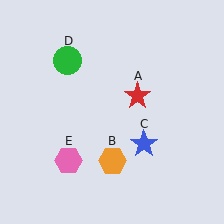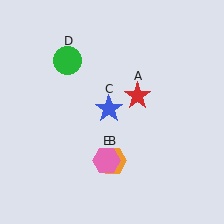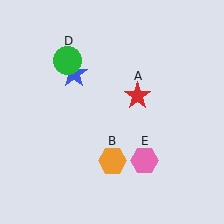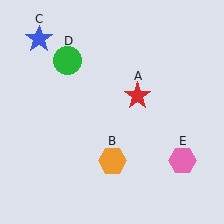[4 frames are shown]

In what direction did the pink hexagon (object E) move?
The pink hexagon (object E) moved right.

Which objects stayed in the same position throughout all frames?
Red star (object A) and orange hexagon (object B) and green circle (object D) remained stationary.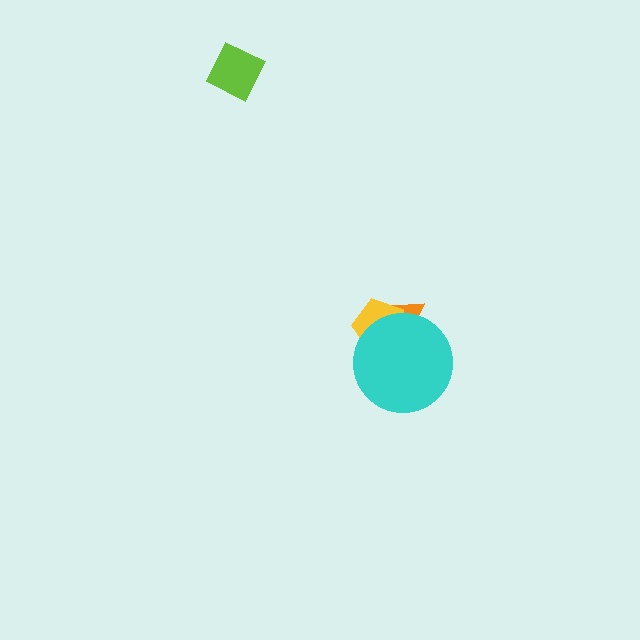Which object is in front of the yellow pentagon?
The cyan circle is in front of the yellow pentagon.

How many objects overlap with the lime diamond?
0 objects overlap with the lime diamond.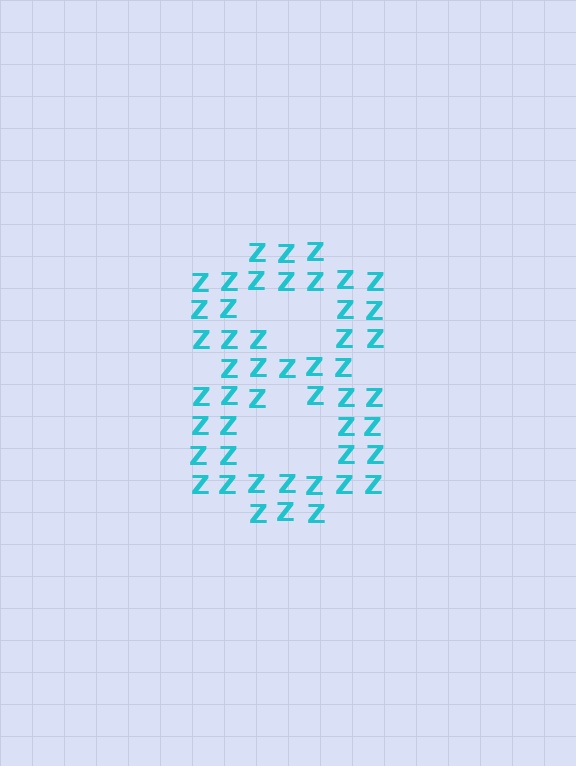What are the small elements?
The small elements are letter Z's.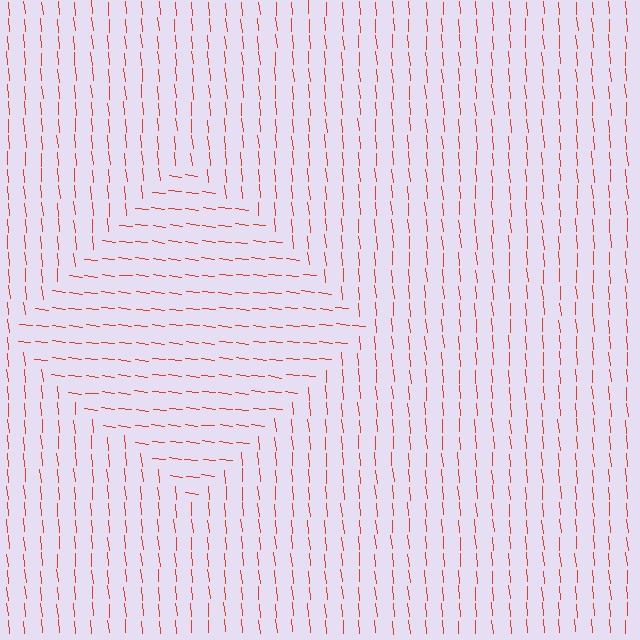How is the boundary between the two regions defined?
The boundary is defined purely by a change in line orientation (approximately 78 degrees difference). All lines are the same color and thickness.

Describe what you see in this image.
The image is filled with small red line segments. A diamond region in the image has lines oriented differently from the surrounding lines, creating a visible texture boundary.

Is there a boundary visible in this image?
Yes, there is a texture boundary formed by a change in line orientation.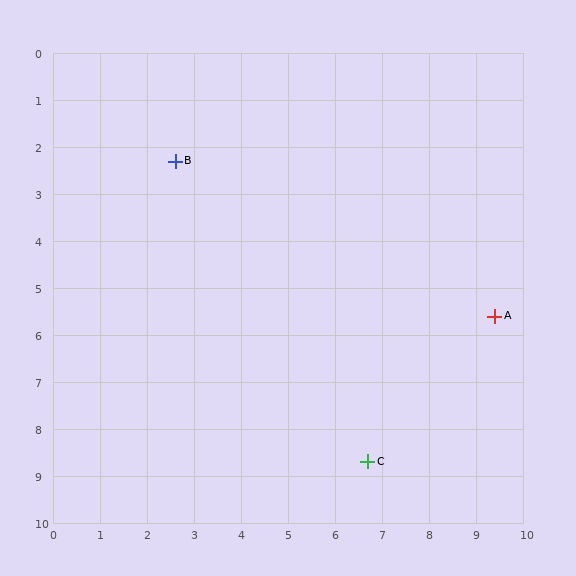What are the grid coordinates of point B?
Point B is at approximately (2.6, 2.3).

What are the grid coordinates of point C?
Point C is at approximately (6.7, 8.7).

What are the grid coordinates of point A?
Point A is at approximately (9.4, 5.6).